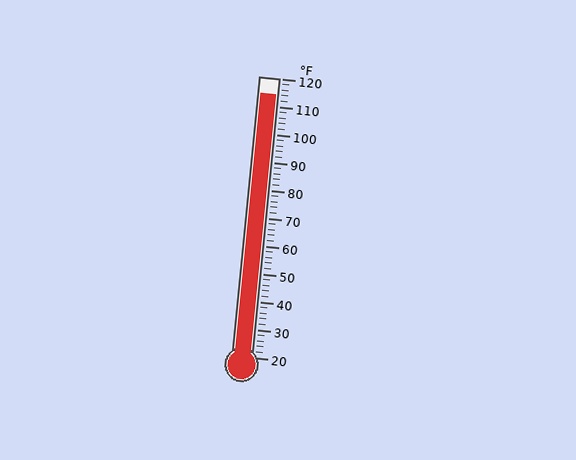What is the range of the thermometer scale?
The thermometer scale ranges from 20°F to 120°F.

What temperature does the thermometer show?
The thermometer shows approximately 114°F.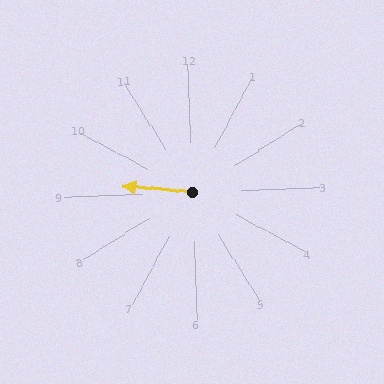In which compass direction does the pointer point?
West.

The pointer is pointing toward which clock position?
Roughly 9 o'clock.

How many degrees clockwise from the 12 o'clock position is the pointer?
Approximately 277 degrees.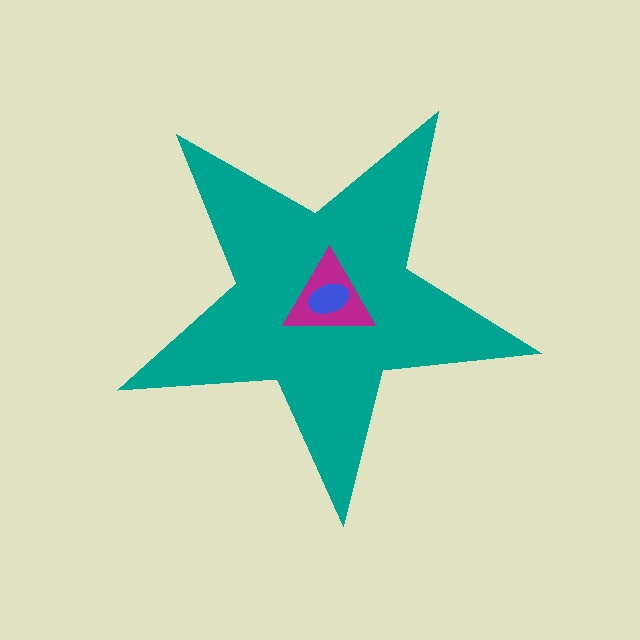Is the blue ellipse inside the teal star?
Yes.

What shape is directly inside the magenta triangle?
The blue ellipse.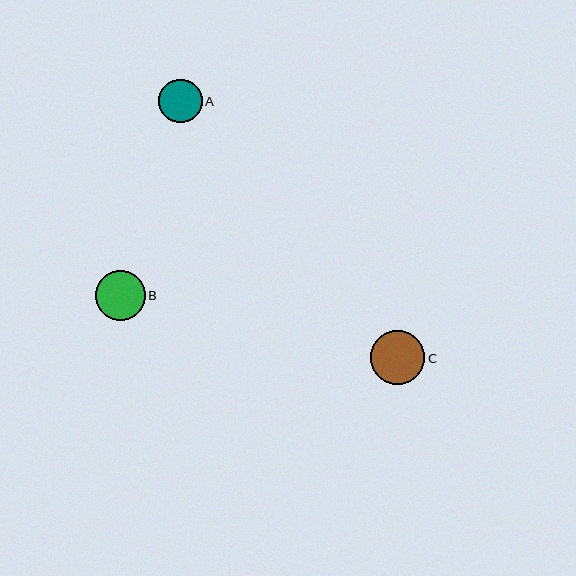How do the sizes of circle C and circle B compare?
Circle C and circle B are approximately the same size.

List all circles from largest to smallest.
From largest to smallest: C, B, A.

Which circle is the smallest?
Circle A is the smallest with a size of approximately 43 pixels.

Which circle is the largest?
Circle C is the largest with a size of approximately 54 pixels.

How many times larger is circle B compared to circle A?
Circle B is approximately 1.2 times the size of circle A.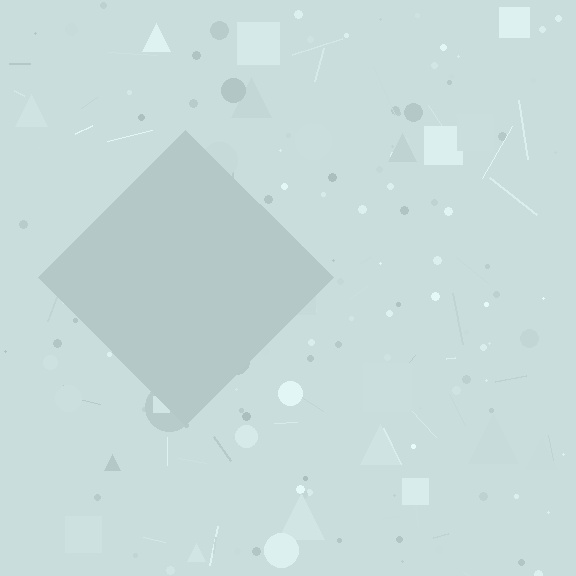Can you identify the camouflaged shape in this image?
The camouflaged shape is a diamond.